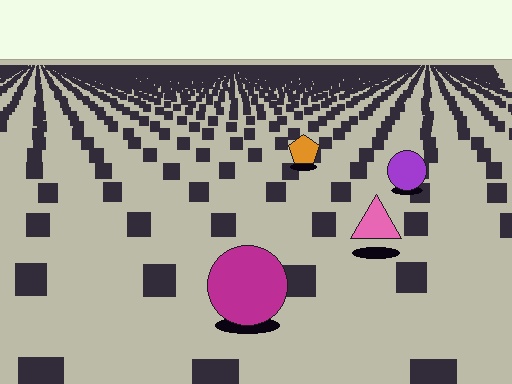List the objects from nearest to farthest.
From nearest to farthest: the magenta circle, the pink triangle, the purple circle, the orange pentagon.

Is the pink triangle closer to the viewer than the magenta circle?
No. The magenta circle is closer — you can tell from the texture gradient: the ground texture is coarser near it.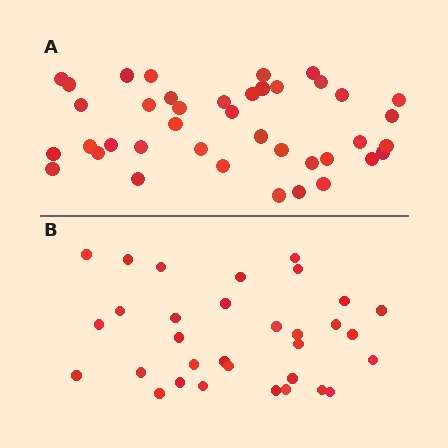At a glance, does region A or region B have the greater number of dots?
Region A (the top region) has more dots.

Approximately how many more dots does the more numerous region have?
Region A has roughly 8 or so more dots than region B.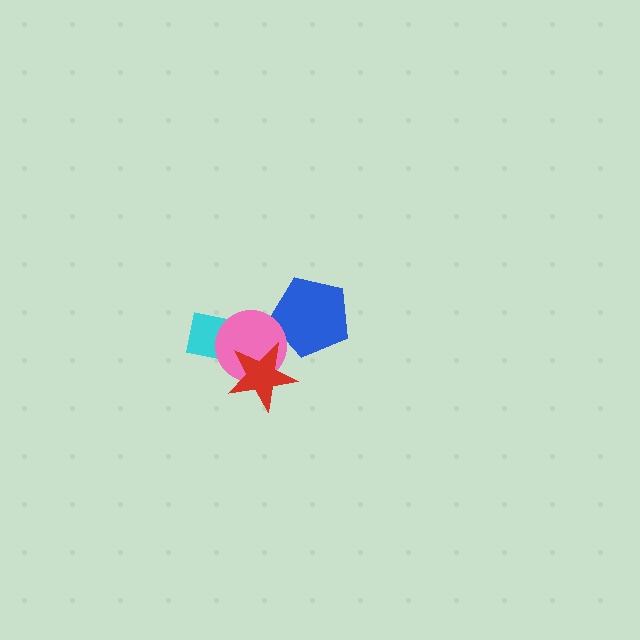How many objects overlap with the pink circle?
3 objects overlap with the pink circle.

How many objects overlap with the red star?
1 object overlaps with the red star.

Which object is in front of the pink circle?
The red star is in front of the pink circle.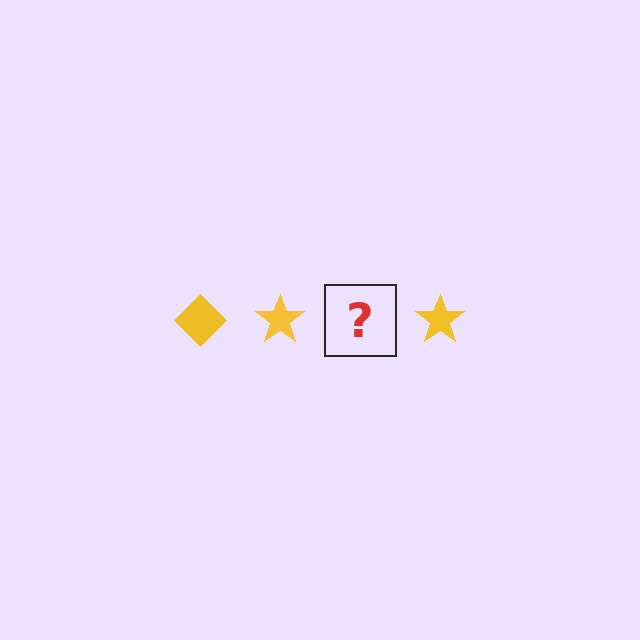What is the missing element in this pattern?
The missing element is a yellow diamond.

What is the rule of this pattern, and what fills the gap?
The rule is that the pattern cycles through diamond, star shapes in yellow. The gap should be filled with a yellow diamond.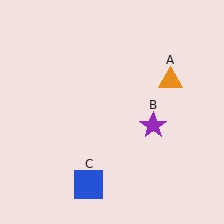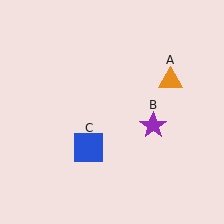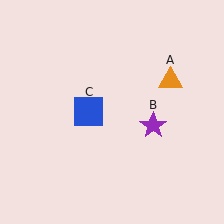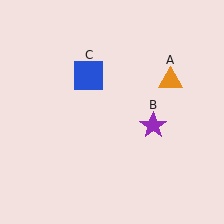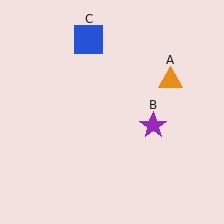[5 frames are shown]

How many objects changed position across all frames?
1 object changed position: blue square (object C).